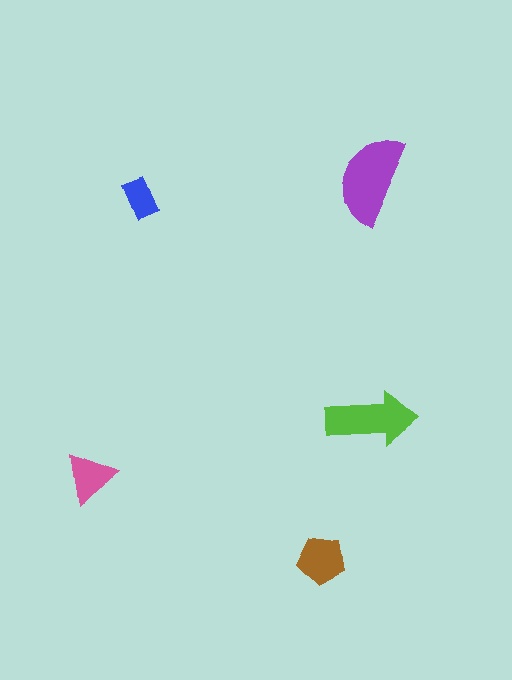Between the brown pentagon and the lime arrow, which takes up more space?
The lime arrow.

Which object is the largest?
The purple semicircle.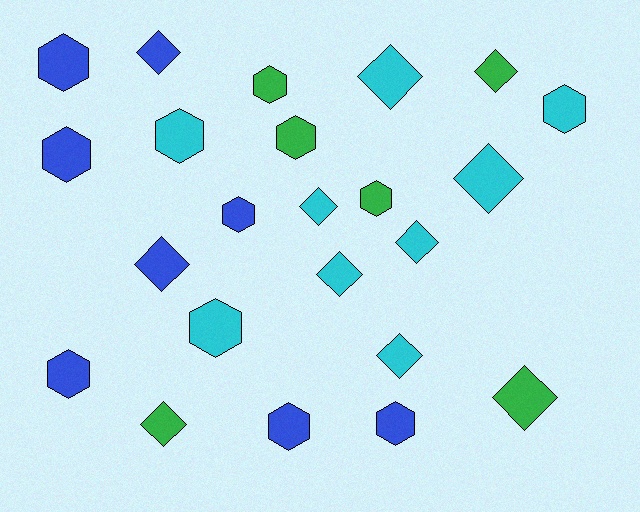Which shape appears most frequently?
Hexagon, with 12 objects.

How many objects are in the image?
There are 23 objects.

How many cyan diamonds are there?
There are 6 cyan diamonds.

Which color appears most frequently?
Cyan, with 9 objects.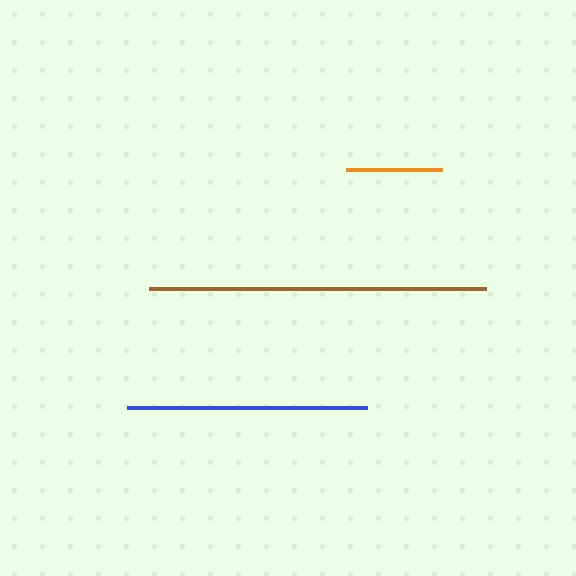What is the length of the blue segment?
The blue segment is approximately 240 pixels long.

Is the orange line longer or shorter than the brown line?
The brown line is longer than the orange line.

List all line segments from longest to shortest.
From longest to shortest: brown, blue, orange.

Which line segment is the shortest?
The orange line is the shortest at approximately 96 pixels.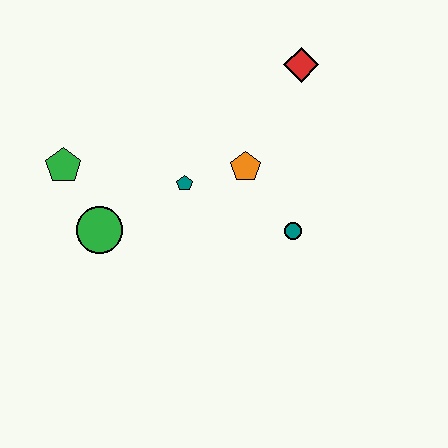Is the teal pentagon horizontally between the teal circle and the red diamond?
No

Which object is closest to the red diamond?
The orange pentagon is closest to the red diamond.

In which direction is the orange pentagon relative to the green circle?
The orange pentagon is to the right of the green circle.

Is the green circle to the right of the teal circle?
No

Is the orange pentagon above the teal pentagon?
Yes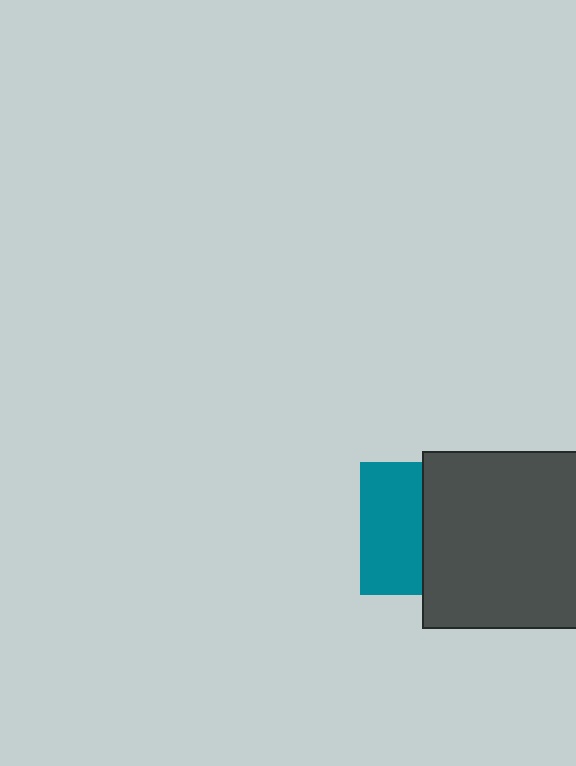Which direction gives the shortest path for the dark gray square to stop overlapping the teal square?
Moving right gives the shortest separation.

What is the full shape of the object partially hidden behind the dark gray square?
The partially hidden object is a teal square.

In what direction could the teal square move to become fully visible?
The teal square could move left. That would shift it out from behind the dark gray square entirely.